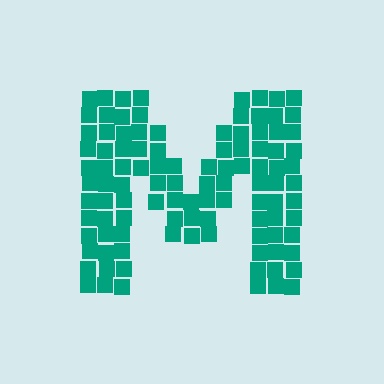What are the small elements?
The small elements are squares.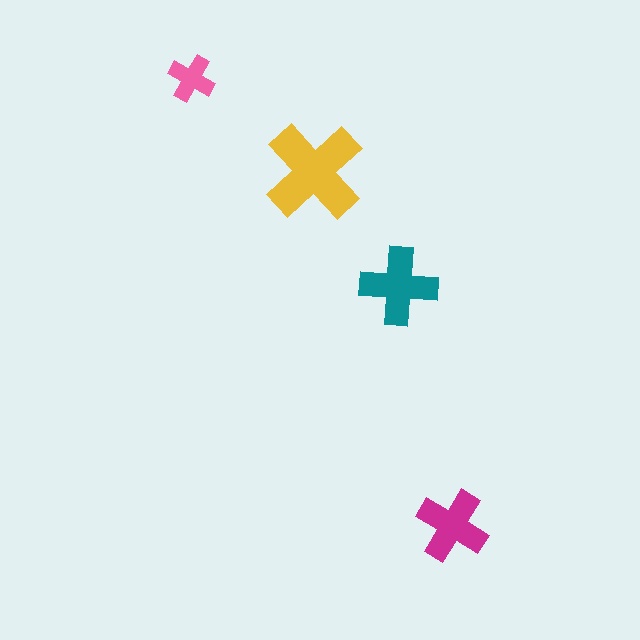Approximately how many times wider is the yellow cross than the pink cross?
About 2 times wider.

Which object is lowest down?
The magenta cross is bottommost.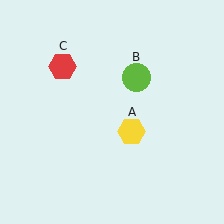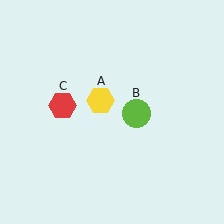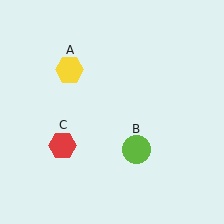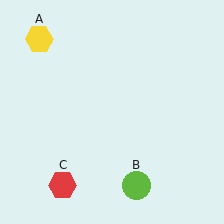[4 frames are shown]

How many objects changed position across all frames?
3 objects changed position: yellow hexagon (object A), lime circle (object B), red hexagon (object C).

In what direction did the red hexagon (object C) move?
The red hexagon (object C) moved down.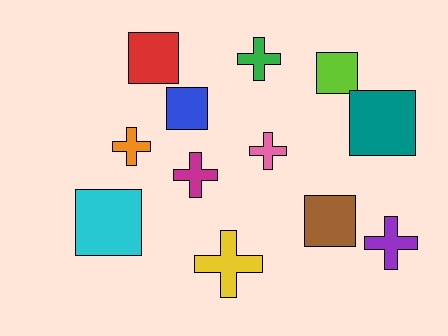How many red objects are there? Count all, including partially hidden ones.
There is 1 red object.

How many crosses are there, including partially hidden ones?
There are 6 crosses.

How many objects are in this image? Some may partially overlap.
There are 12 objects.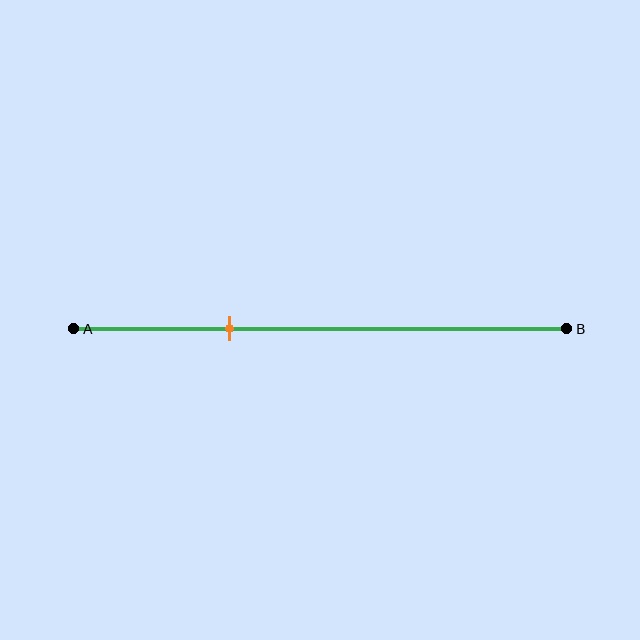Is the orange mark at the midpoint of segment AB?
No, the mark is at about 30% from A, not at the 50% midpoint.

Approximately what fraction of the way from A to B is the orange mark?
The orange mark is approximately 30% of the way from A to B.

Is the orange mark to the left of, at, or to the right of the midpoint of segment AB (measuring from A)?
The orange mark is to the left of the midpoint of segment AB.